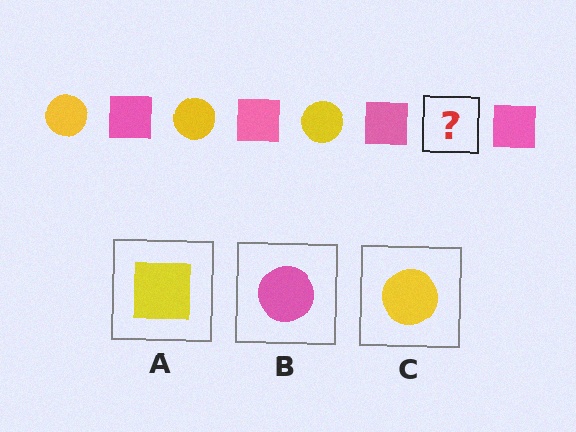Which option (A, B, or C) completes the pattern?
C.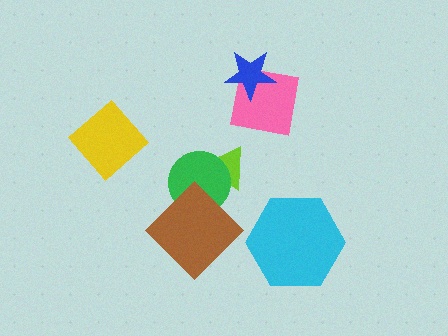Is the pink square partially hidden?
Yes, it is partially covered by another shape.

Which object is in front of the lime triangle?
The green circle is in front of the lime triangle.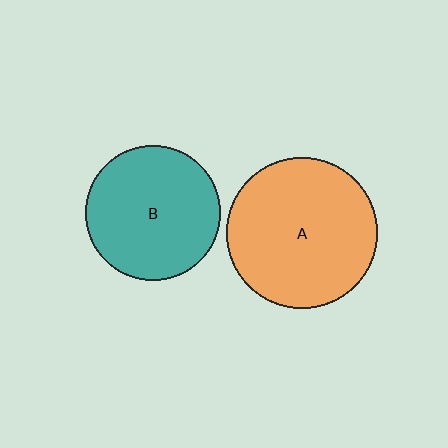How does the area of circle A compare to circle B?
Approximately 1.3 times.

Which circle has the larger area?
Circle A (orange).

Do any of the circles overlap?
No, none of the circles overlap.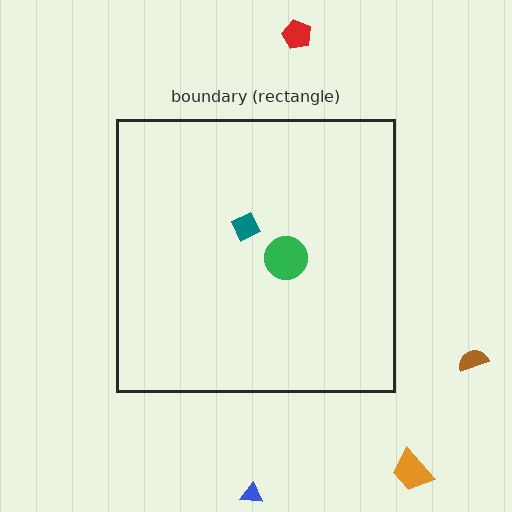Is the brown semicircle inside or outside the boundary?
Outside.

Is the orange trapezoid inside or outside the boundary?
Outside.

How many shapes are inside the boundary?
2 inside, 4 outside.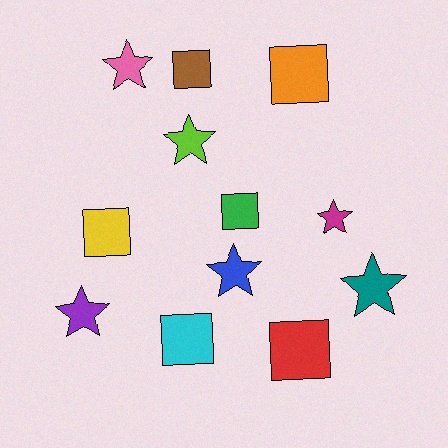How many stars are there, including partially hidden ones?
There are 6 stars.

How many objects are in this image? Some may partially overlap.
There are 12 objects.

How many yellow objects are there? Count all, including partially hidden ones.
There is 1 yellow object.